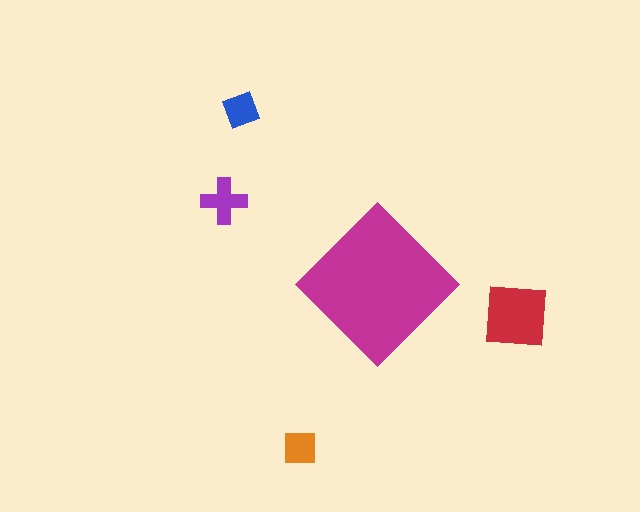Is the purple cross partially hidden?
No, the purple cross is fully visible.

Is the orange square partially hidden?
No, the orange square is fully visible.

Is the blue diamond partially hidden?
No, the blue diamond is fully visible.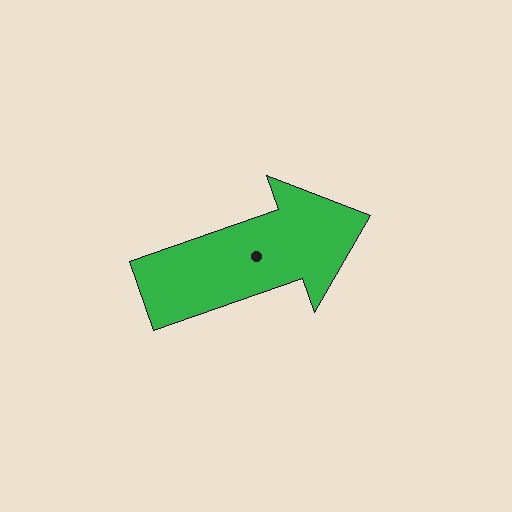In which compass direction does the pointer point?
East.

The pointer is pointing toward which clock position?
Roughly 2 o'clock.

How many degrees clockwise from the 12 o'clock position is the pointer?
Approximately 71 degrees.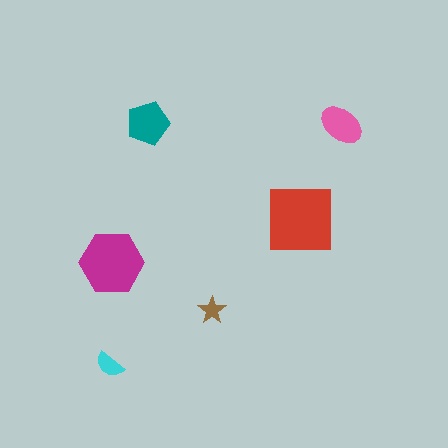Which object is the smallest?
The brown star.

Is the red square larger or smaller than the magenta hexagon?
Larger.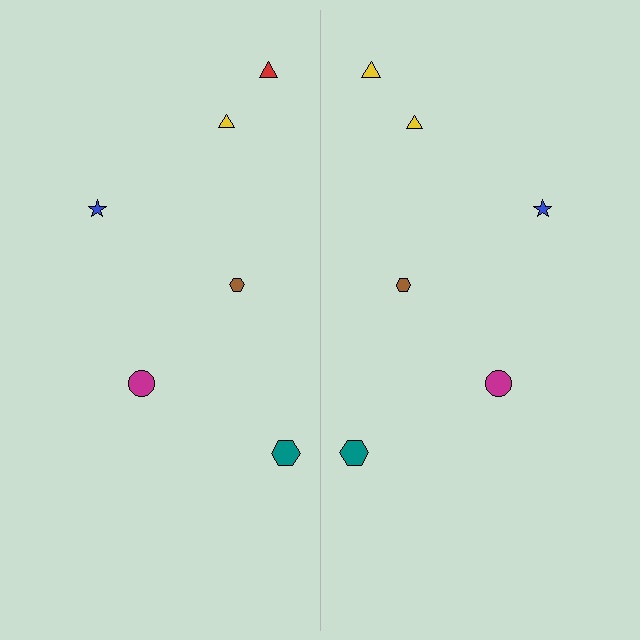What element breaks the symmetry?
The yellow triangle on the right side breaks the symmetry — its mirror counterpart is red.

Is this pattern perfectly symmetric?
No, the pattern is not perfectly symmetric. The yellow triangle on the right side breaks the symmetry — its mirror counterpart is red.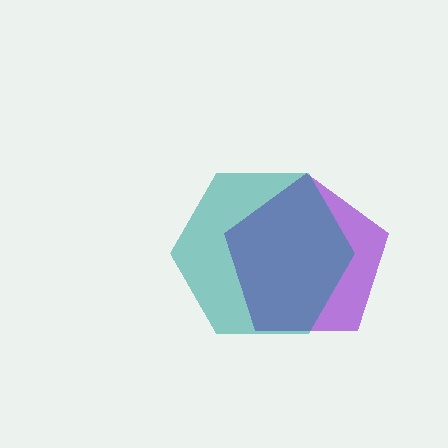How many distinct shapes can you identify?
There are 2 distinct shapes: a purple pentagon, a teal hexagon.